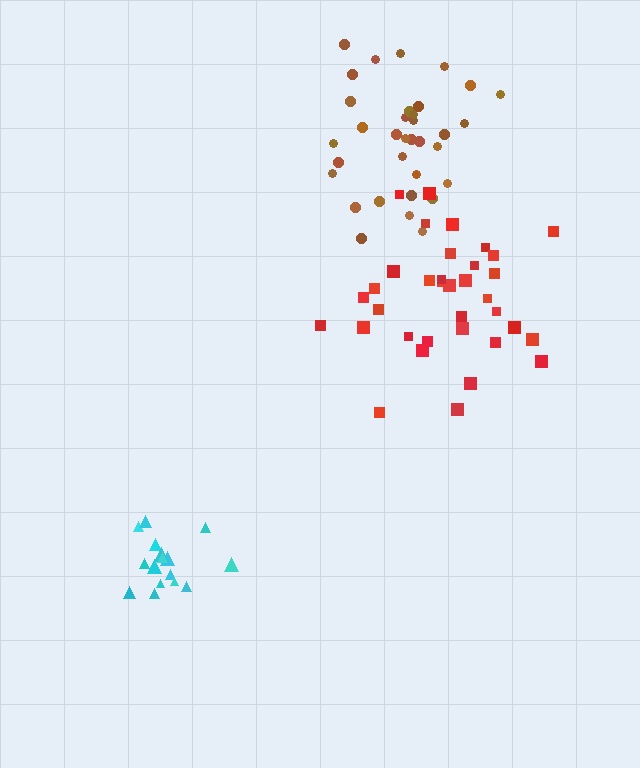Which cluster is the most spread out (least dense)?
Red.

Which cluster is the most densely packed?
Cyan.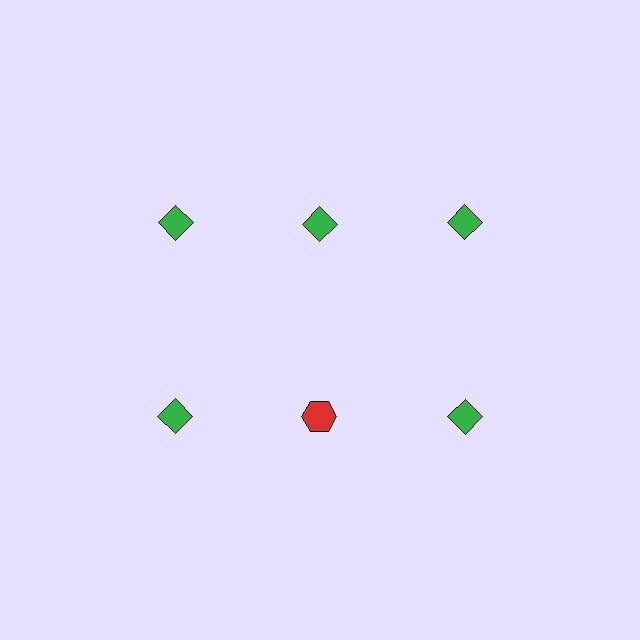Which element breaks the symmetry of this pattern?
The red hexagon in the second row, second from left column breaks the symmetry. All other shapes are green diamonds.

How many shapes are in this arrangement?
There are 6 shapes arranged in a grid pattern.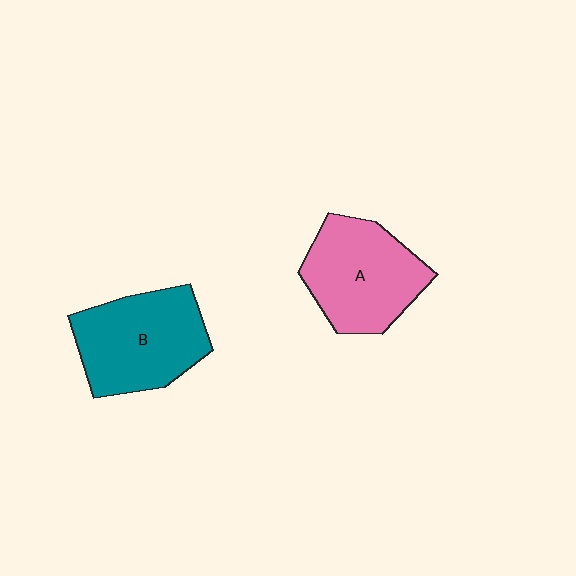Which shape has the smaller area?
Shape A (pink).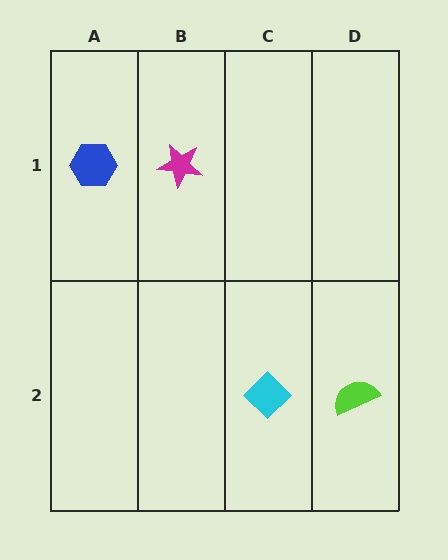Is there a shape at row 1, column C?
No, that cell is empty.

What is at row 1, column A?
A blue hexagon.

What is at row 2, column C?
A cyan diamond.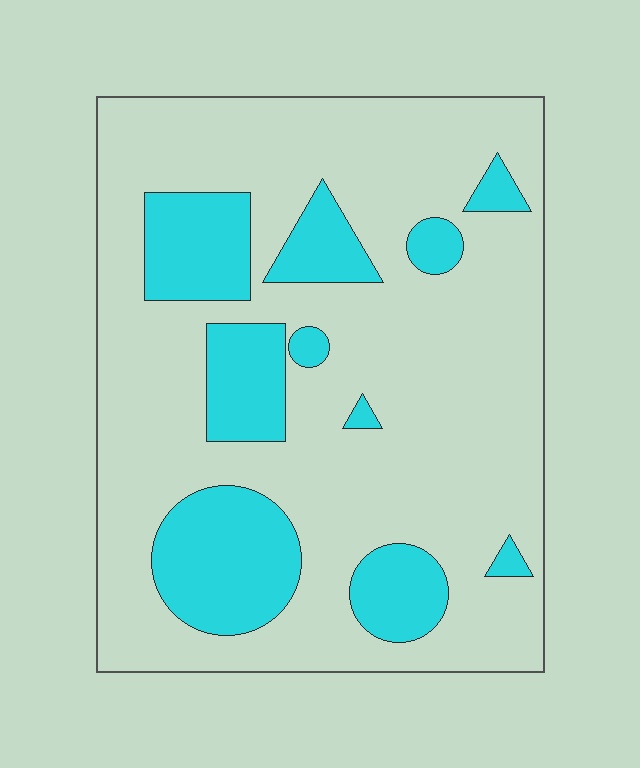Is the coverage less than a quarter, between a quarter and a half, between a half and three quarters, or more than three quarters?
Less than a quarter.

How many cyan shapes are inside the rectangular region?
10.